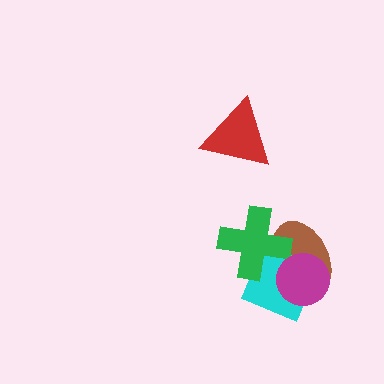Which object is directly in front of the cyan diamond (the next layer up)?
The green cross is directly in front of the cyan diamond.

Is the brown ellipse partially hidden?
Yes, it is partially covered by another shape.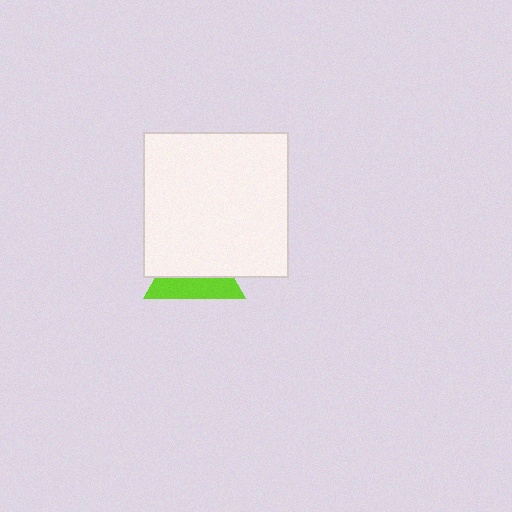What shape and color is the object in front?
The object in front is a white square.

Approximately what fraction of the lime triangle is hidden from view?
Roughly 57% of the lime triangle is hidden behind the white square.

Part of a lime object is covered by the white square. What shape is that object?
It is a triangle.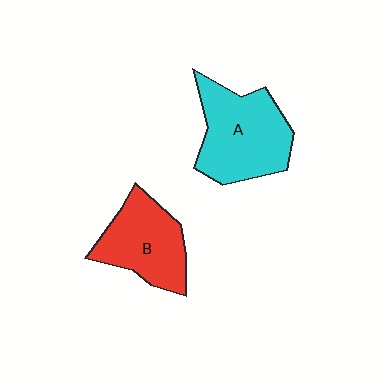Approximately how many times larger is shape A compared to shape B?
Approximately 1.2 times.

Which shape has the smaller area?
Shape B (red).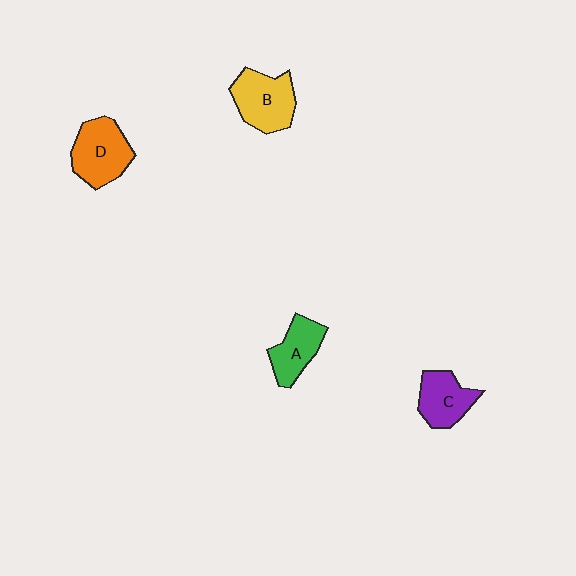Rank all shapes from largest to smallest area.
From largest to smallest: B (yellow), D (orange), C (purple), A (green).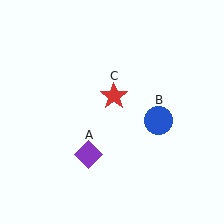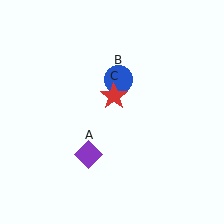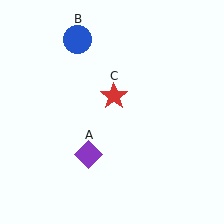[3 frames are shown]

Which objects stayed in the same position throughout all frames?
Purple diamond (object A) and red star (object C) remained stationary.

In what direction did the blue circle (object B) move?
The blue circle (object B) moved up and to the left.